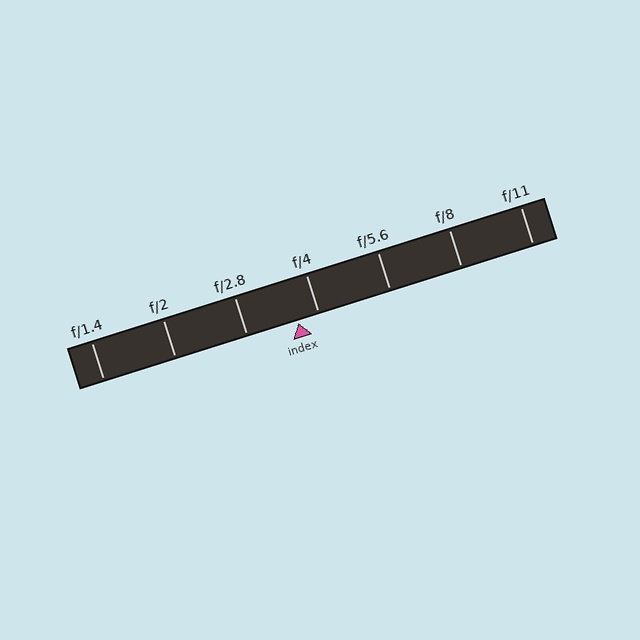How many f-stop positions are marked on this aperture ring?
There are 7 f-stop positions marked.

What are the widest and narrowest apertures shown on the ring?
The widest aperture shown is f/1.4 and the narrowest is f/11.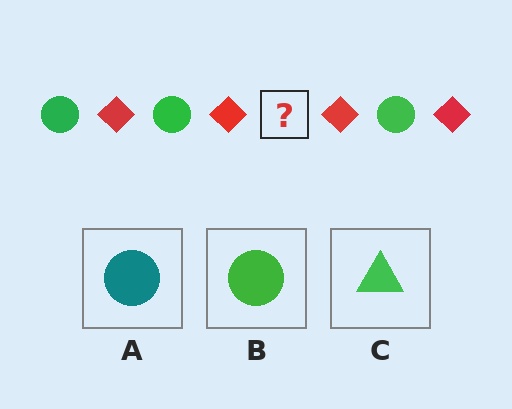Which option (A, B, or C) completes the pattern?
B.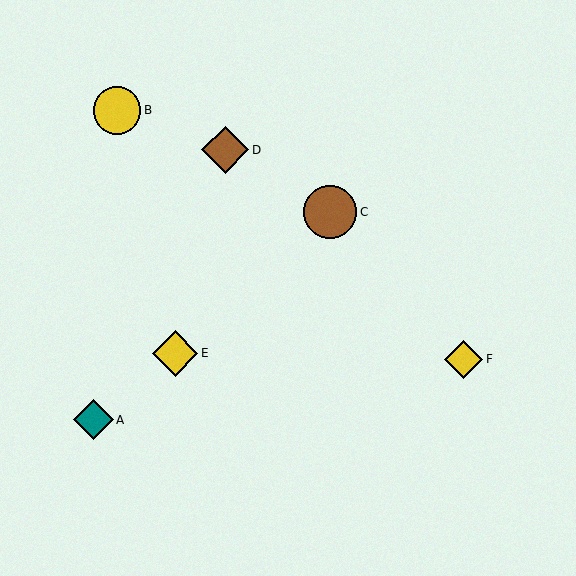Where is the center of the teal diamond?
The center of the teal diamond is at (94, 420).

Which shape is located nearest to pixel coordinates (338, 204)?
The brown circle (labeled C) at (330, 212) is nearest to that location.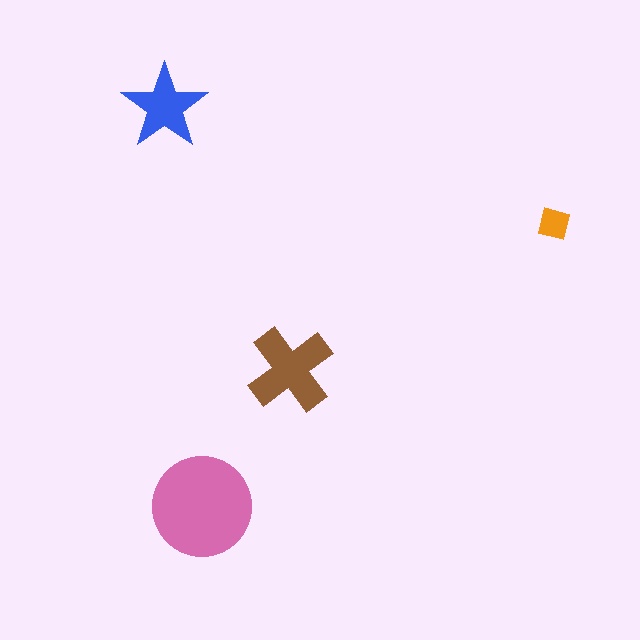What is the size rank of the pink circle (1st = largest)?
1st.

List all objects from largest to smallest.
The pink circle, the brown cross, the blue star, the orange square.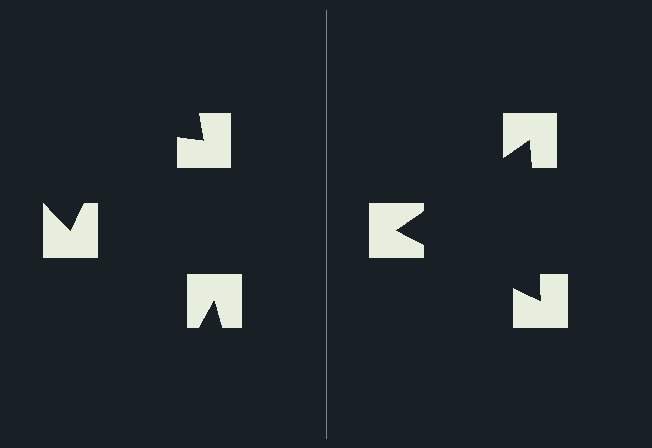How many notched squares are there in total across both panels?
6 — 3 on each side.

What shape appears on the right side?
An illusory triangle.